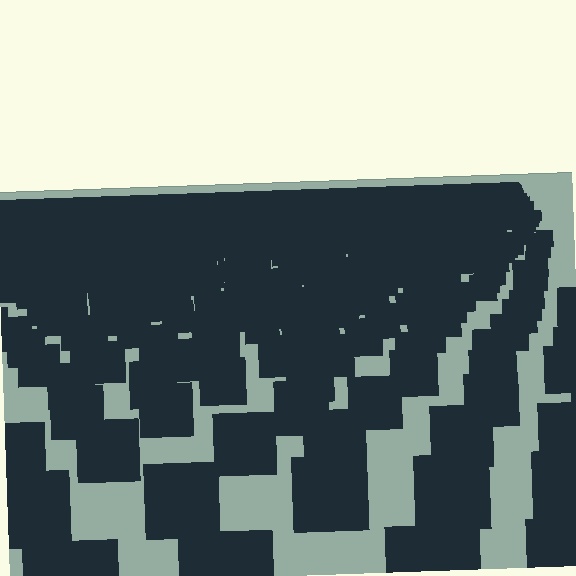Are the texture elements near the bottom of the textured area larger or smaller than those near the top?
Larger. Near the bottom, elements are closer to the viewer and appear at a bigger on-screen size.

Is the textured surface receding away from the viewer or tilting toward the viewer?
The surface is receding away from the viewer. Texture elements get smaller and denser toward the top.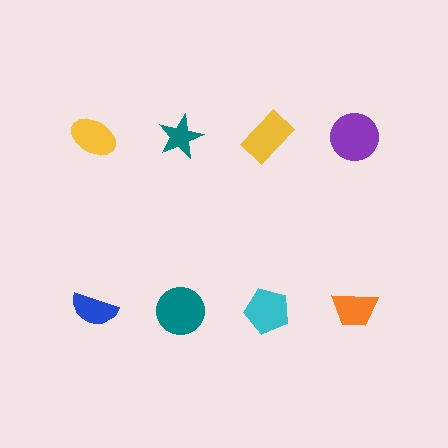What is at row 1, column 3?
A yellow rectangle.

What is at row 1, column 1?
A yellow ellipse.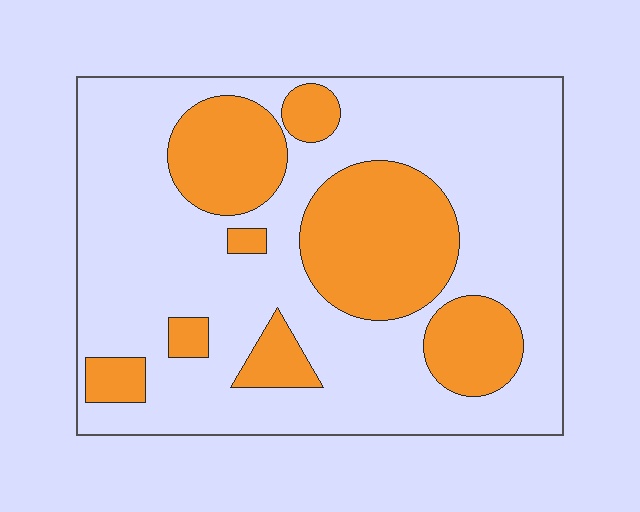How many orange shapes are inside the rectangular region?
8.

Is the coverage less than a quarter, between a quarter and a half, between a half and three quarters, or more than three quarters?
Between a quarter and a half.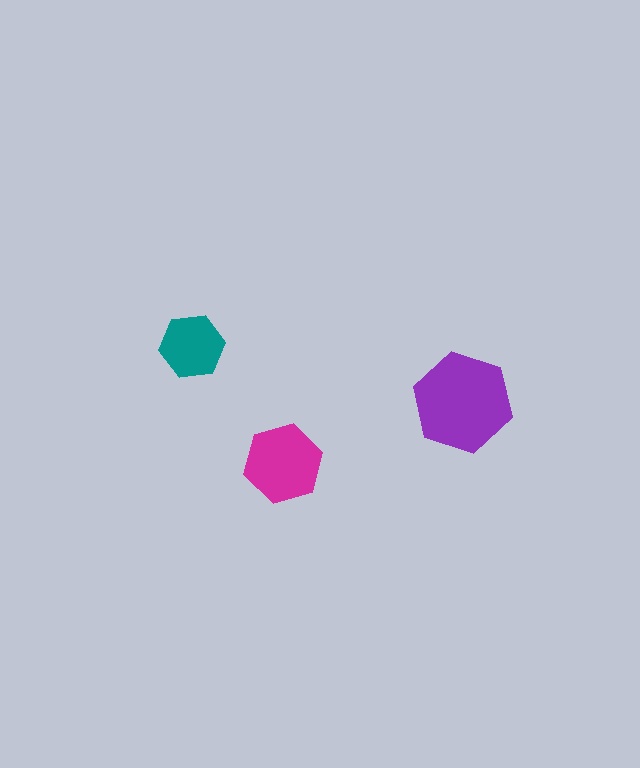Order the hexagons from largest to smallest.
the purple one, the magenta one, the teal one.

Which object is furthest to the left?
The teal hexagon is leftmost.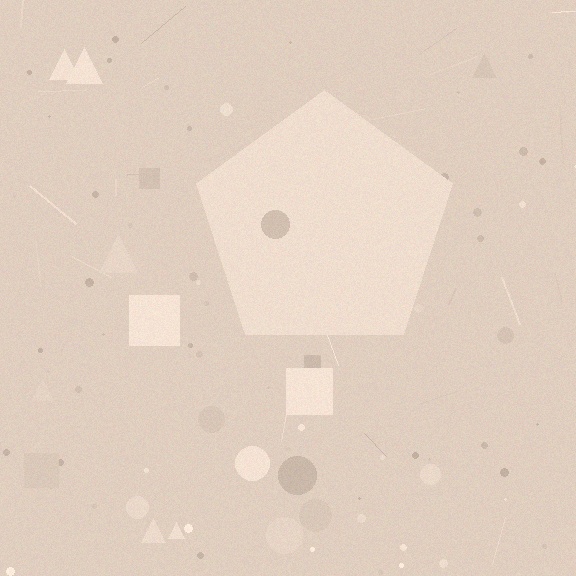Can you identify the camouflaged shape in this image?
The camouflaged shape is a pentagon.